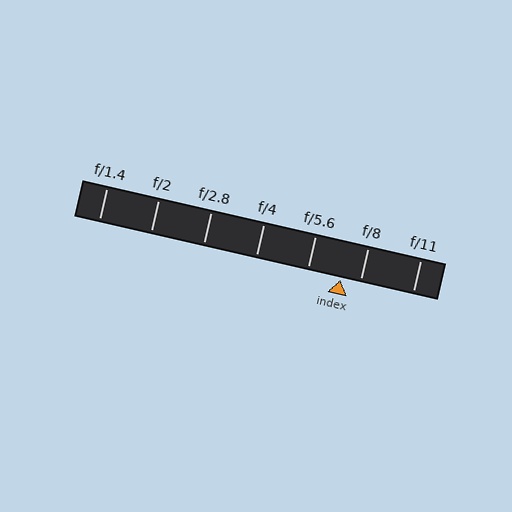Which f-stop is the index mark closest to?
The index mark is closest to f/8.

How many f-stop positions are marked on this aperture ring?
There are 7 f-stop positions marked.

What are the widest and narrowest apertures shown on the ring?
The widest aperture shown is f/1.4 and the narrowest is f/11.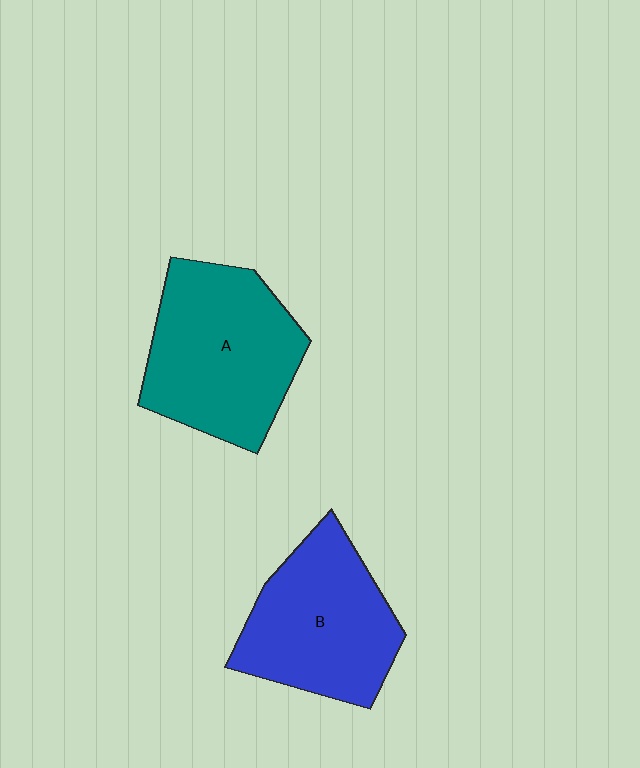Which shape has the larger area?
Shape A (teal).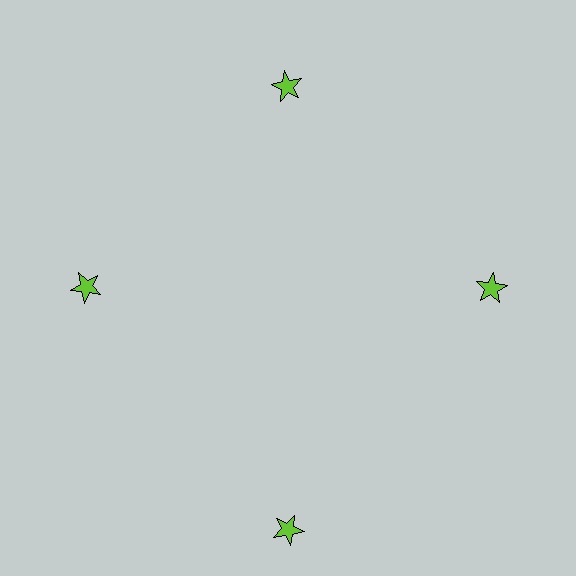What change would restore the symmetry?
The symmetry would be restored by moving it inward, back onto the ring so that all 4 stars sit at equal angles and equal distance from the center.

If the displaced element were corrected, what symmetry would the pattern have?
It would have 4-fold rotational symmetry — the pattern would map onto itself every 90 degrees.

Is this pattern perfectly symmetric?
No. The 4 lime stars are arranged in a ring, but one element near the 6 o'clock position is pushed outward from the center, breaking the 4-fold rotational symmetry.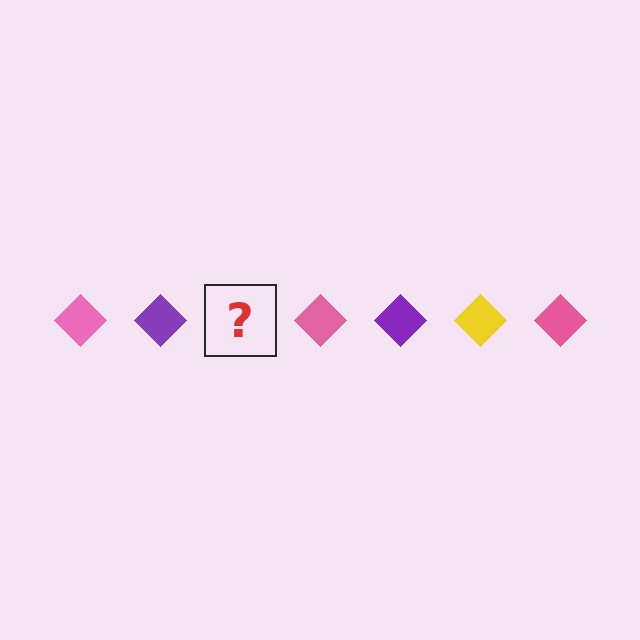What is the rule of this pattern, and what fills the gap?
The rule is that the pattern cycles through pink, purple, yellow diamonds. The gap should be filled with a yellow diamond.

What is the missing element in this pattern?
The missing element is a yellow diamond.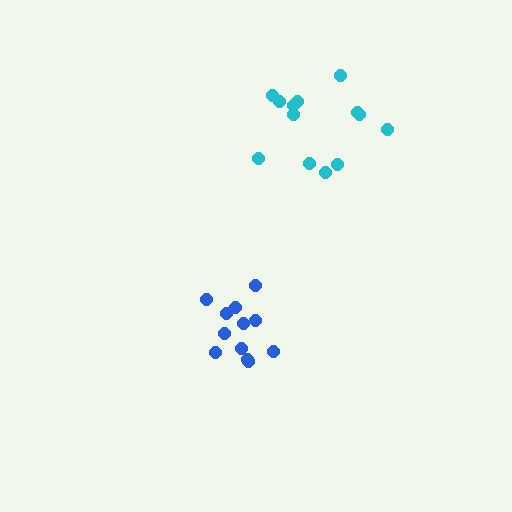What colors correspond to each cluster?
The clusters are colored: blue, cyan.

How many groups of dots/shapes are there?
There are 2 groups.